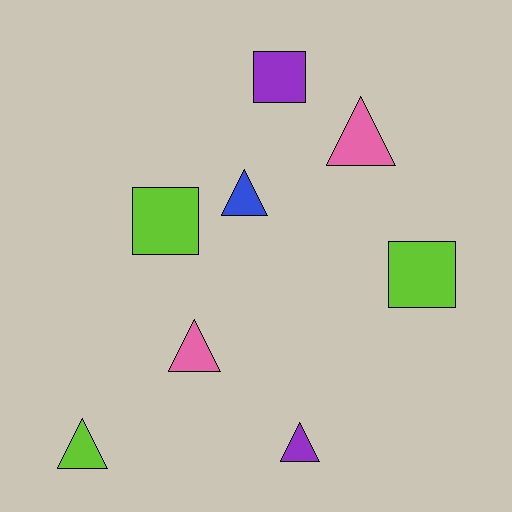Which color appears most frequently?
Lime, with 3 objects.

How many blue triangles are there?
There is 1 blue triangle.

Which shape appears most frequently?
Triangle, with 5 objects.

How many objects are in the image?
There are 8 objects.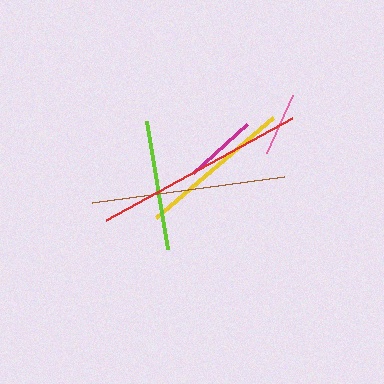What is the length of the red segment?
The red segment is approximately 212 pixels long.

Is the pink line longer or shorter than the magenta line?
The magenta line is longer than the pink line.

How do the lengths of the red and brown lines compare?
The red and brown lines are approximately the same length.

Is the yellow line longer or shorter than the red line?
The red line is longer than the yellow line.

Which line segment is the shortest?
The pink line is the shortest at approximately 64 pixels.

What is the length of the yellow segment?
The yellow segment is approximately 154 pixels long.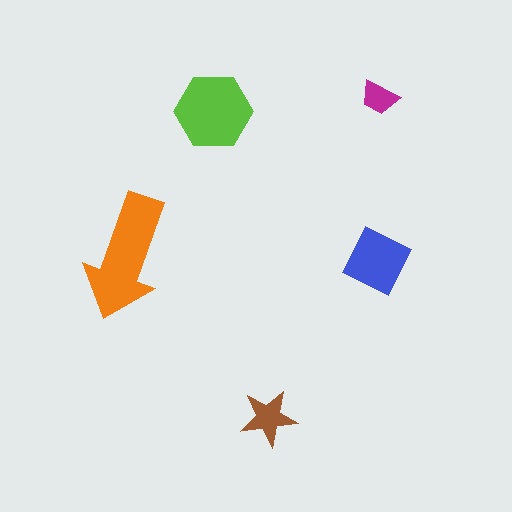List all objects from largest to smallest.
The orange arrow, the lime hexagon, the blue diamond, the brown star, the magenta trapezoid.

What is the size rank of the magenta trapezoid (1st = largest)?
5th.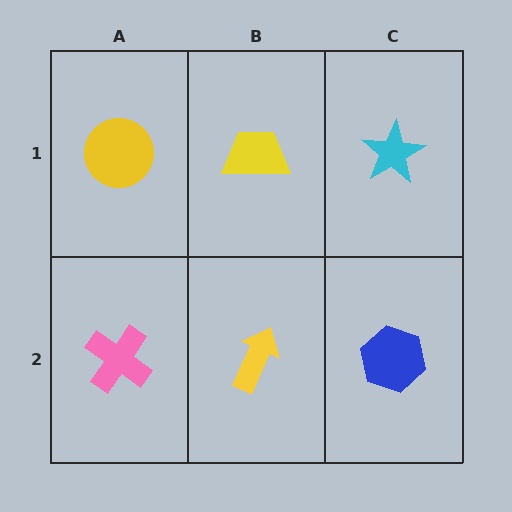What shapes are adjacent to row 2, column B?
A yellow trapezoid (row 1, column B), a pink cross (row 2, column A), a blue hexagon (row 2, column C).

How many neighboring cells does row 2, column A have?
2.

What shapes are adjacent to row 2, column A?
A yellow circle (row 1, column A), a yellow arrow (row 2, column B).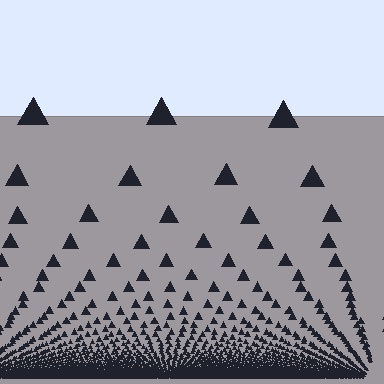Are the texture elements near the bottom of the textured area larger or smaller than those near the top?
Smaller. The gradient is inverted — elements near the bottom are smaller and denser.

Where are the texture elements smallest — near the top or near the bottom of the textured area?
Near the bottom.